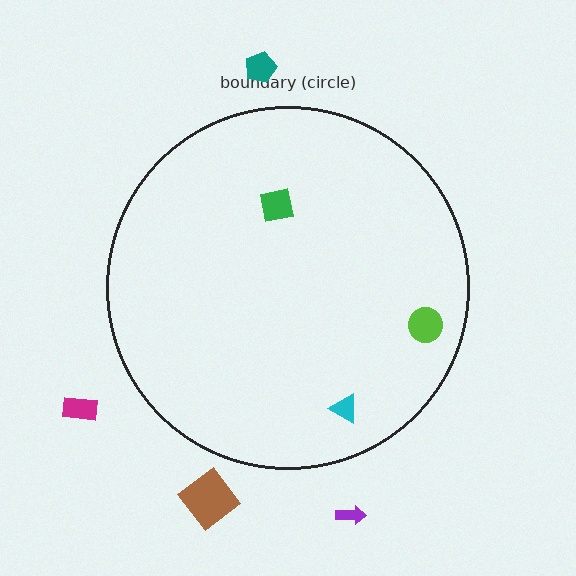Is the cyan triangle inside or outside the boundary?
Inside.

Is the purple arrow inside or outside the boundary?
Outside.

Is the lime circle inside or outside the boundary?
Inside.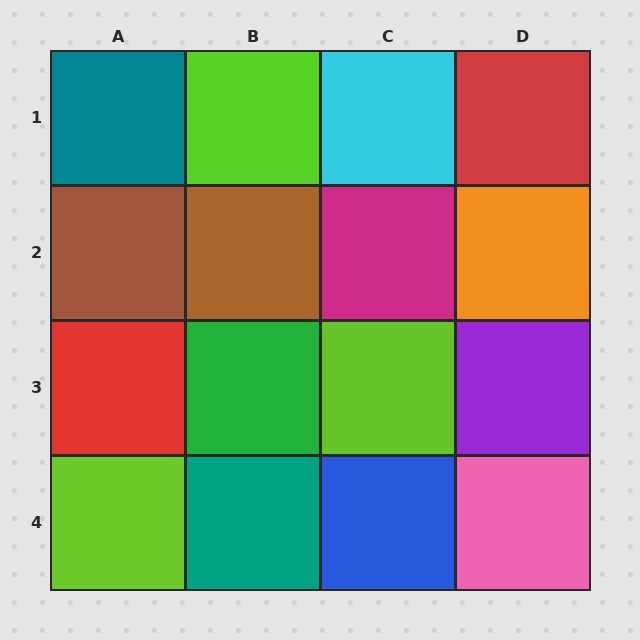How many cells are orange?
1 cell is orange.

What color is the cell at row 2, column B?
Brown.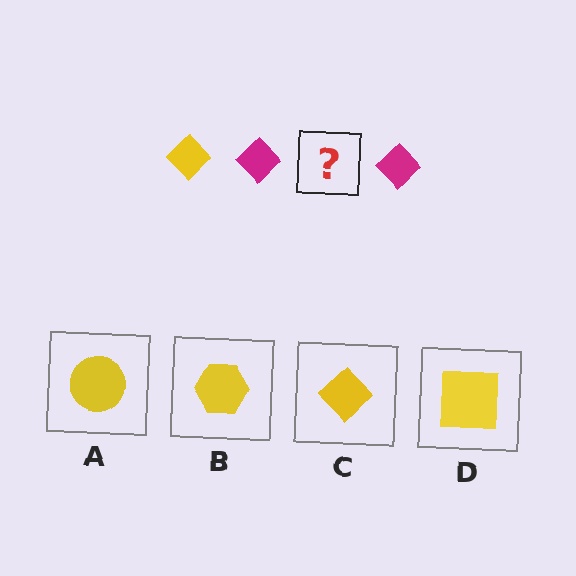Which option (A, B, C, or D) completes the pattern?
C.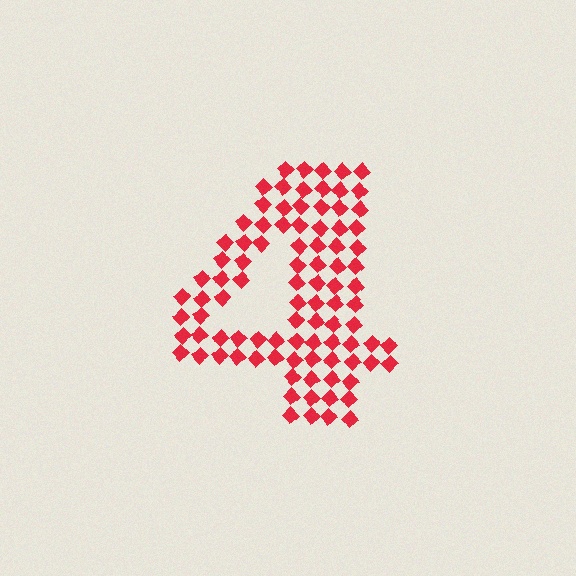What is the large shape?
The large shape is the digit 4.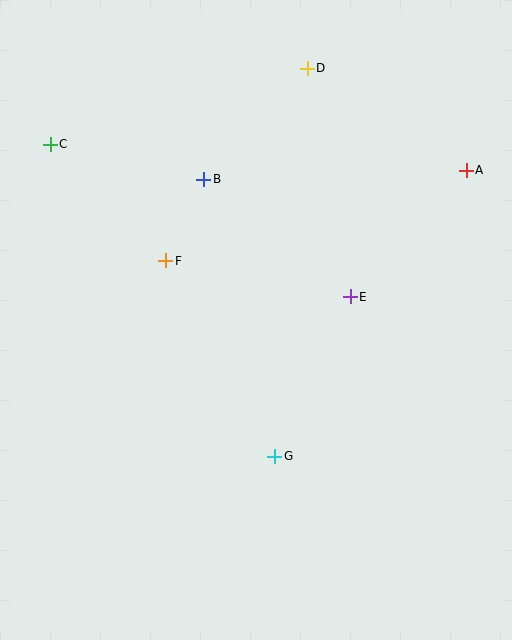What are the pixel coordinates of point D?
Point D is at (307, 68).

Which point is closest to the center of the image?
Point E at (350, 297) is closest to the center.